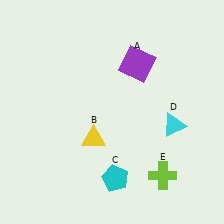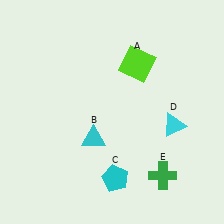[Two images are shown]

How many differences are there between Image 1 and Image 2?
There are 3 differences between the two images.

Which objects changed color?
A changed from purple to lime. B changed from yellow to cyan. E changed from lime to green.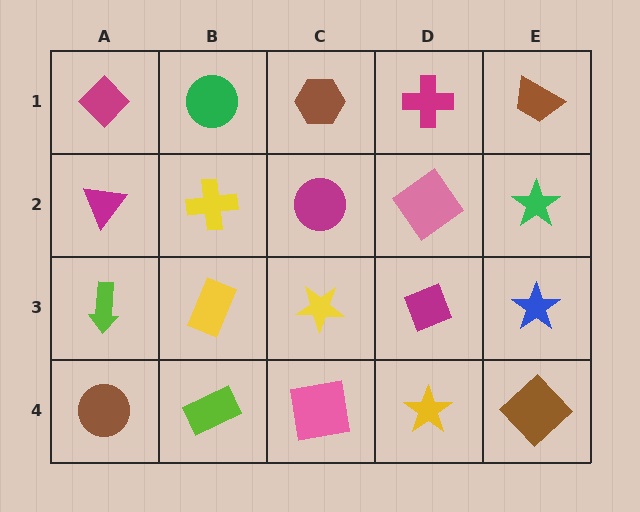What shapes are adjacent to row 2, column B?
A green circle (row 1, column B), a yellow rectangle (row 3, column B), a magenta triangle (row 2, column A), a magenta circle (row 2, column C).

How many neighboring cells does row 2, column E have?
3.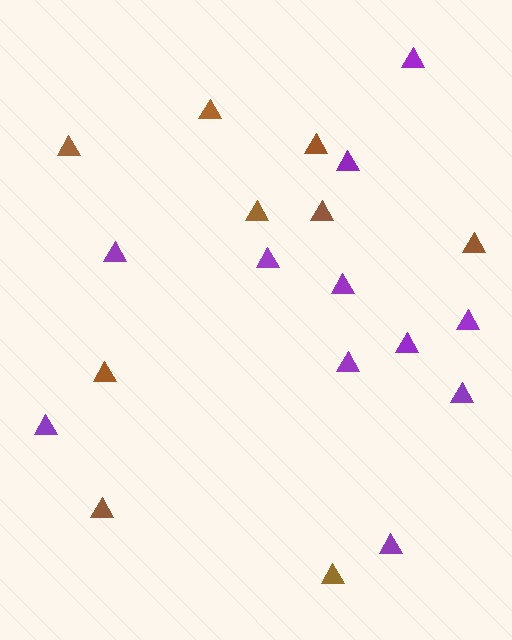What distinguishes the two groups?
There are 2 groups: one group of purple triangles (11) and one group of brown triangles (9).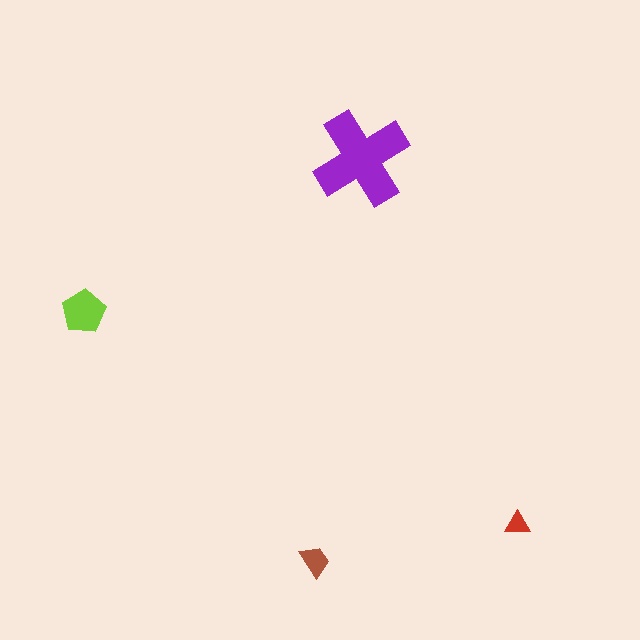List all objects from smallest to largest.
The red triangle, the brown trapezoid, the lime pentagon, the purple cross.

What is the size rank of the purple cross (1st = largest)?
1st.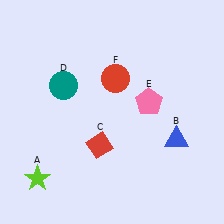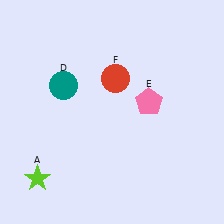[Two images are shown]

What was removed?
The blue triangle (B), the red diamond (C) were removed in Image 2.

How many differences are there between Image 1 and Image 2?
There are 2 differences between the two images.